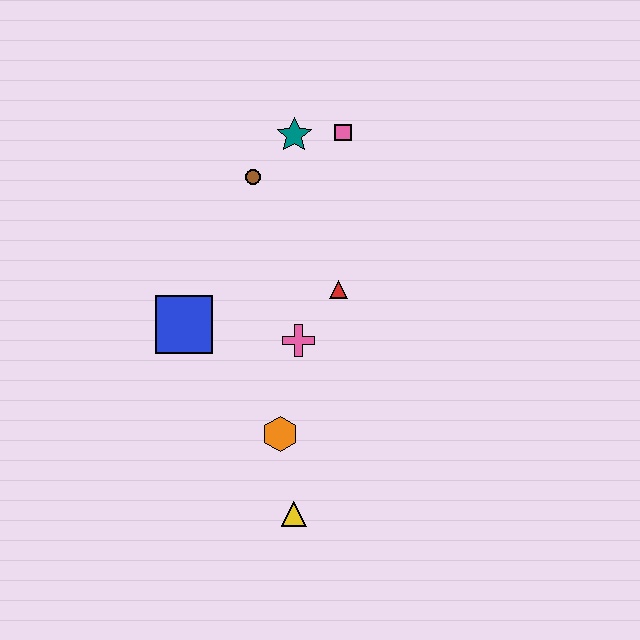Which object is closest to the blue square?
The pink cross is closest to the blue square.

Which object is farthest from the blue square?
The pink square is farthest from the blue square.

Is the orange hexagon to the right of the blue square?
Yes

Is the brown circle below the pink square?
Yes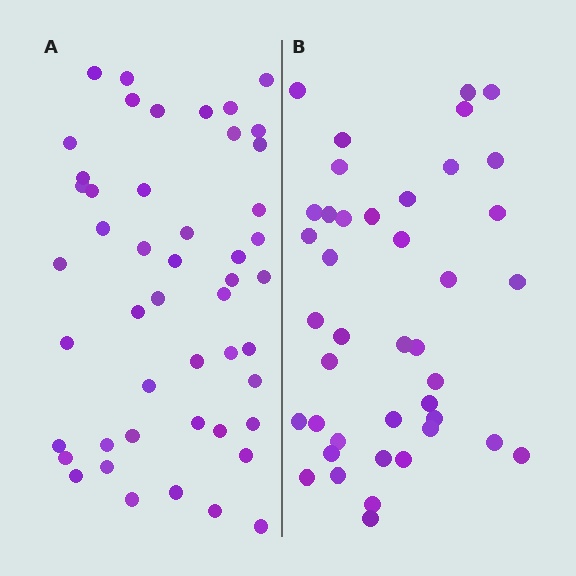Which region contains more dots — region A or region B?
Region A (the left region) has more dots.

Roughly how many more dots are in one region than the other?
Region A has roughly 8 or so more dots than region B.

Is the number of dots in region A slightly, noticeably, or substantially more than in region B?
Region A has only slightly more — the two regions are fairly close. The ratio is roughly 1.2 to 1.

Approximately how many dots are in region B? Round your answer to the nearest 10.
About 40 dots. (The exact count is 41, which rounds to 40.)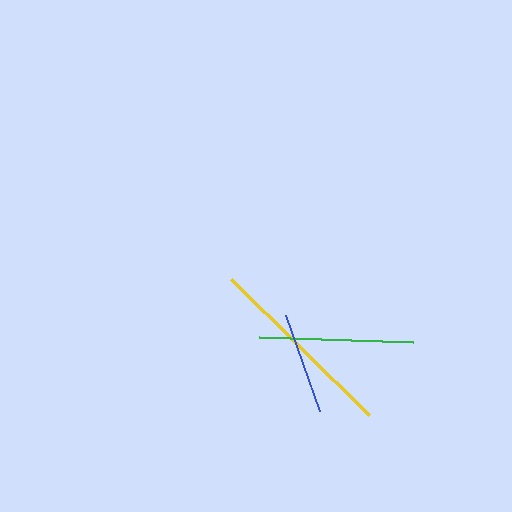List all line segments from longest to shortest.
From longest to shortest: yellow, green, blue.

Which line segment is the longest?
The yellow line is the longest at approximately 194 pixels.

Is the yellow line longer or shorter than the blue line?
The yellow line is longer than the blue line.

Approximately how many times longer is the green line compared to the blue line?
The green line is approximately 1.5 times the length of the blue line.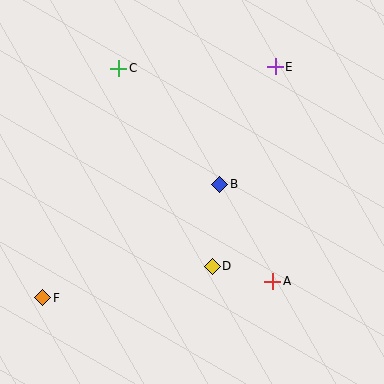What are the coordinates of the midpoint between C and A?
The midpoint between C and A is at (196, 175).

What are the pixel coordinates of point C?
Point C is at (119, 68).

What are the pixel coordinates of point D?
Point D is at (212, 266).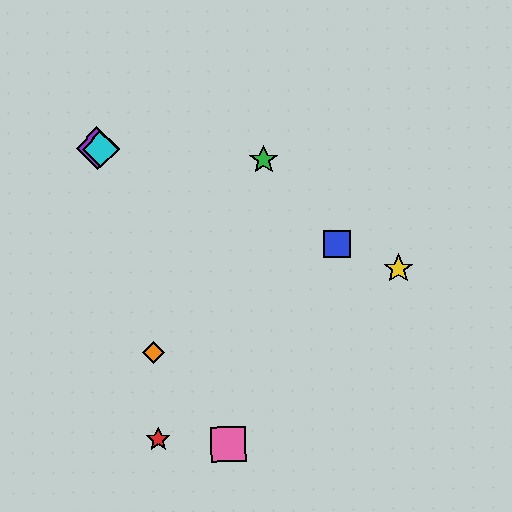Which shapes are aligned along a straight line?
The blue square, the yellow star, the purple diamond, the cyan diamond are aligned along a straight line.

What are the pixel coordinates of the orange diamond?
The orange diamond is at (154, 353).